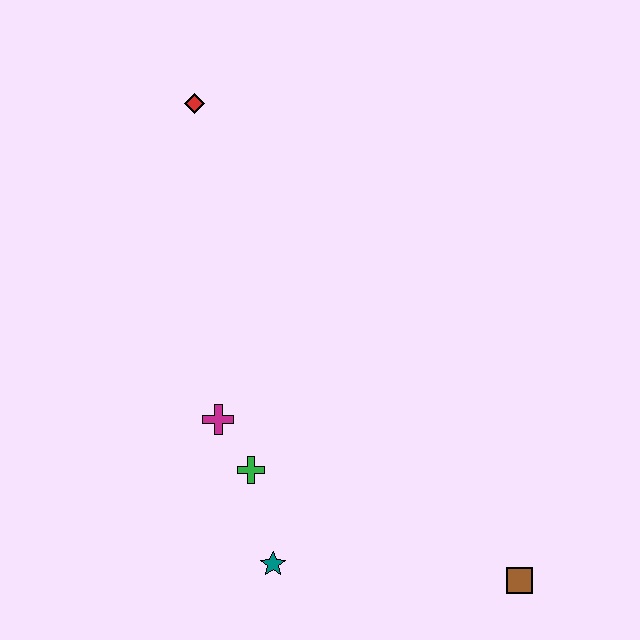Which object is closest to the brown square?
The teal star is closest to the brown square.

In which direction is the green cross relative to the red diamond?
The green cross is below the red diamond.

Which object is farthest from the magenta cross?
The brown square is farthest from the magenta cross.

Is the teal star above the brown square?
Yes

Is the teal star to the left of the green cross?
No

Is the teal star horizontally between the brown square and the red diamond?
Yes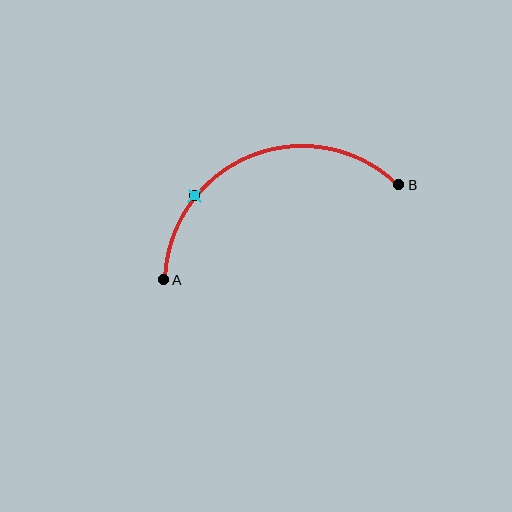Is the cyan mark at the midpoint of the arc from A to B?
No. The cyan mark lies on the arc but is closer to endpoint A. The arc midpoint would be at the point on the curve equidistant along the arc from both A and B.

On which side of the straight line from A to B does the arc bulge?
The arc bulges above the straight line connecting A and B.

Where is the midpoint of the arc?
The arc midpoint is the point on the curve farthest from the straight line joining A and B. It sits above that line.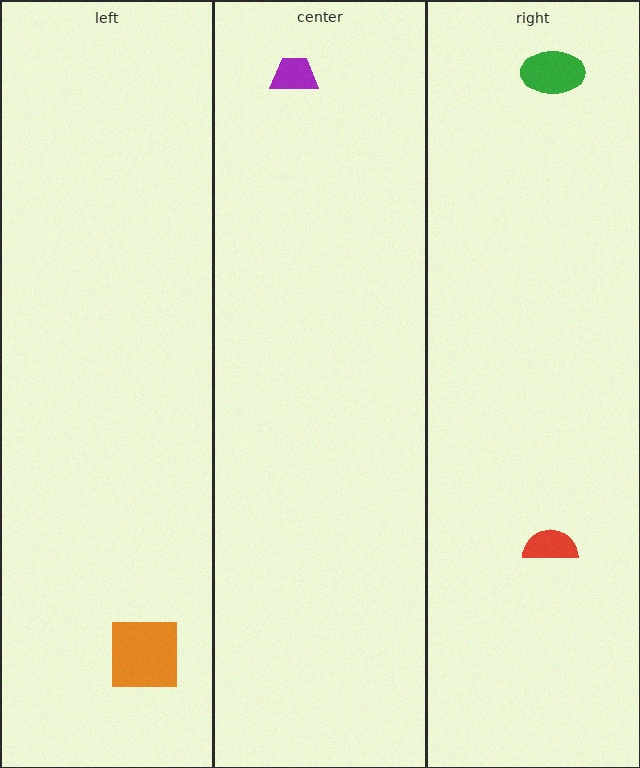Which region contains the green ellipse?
The right region.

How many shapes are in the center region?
1.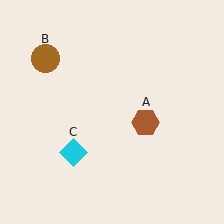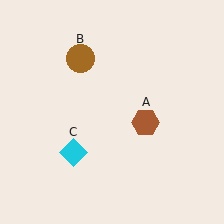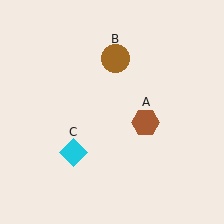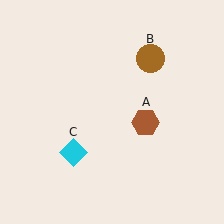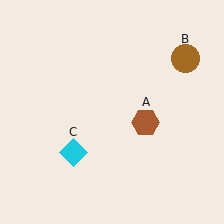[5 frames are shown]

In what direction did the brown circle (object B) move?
The brown circle (object B) moved right.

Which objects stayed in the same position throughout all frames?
Brown hexagon (object A) and cyan diamond (object C) remained stationary.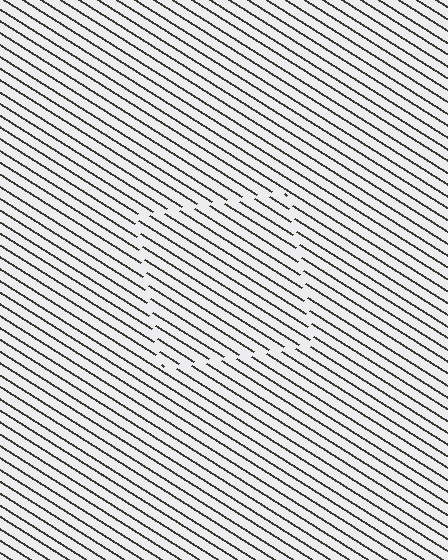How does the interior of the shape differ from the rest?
The interior of the shape contains the same grating, shifted by half a period — the contour is defined by the phase discontinuity where line-ends from the inner and outer gratings abut.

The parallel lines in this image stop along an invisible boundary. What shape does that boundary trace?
An illusory square. The interior of the shape contains the same grating, shifted by half a period — the contour is defined by the phase discontinuity where line-ends from the inner and outer gratings abut.